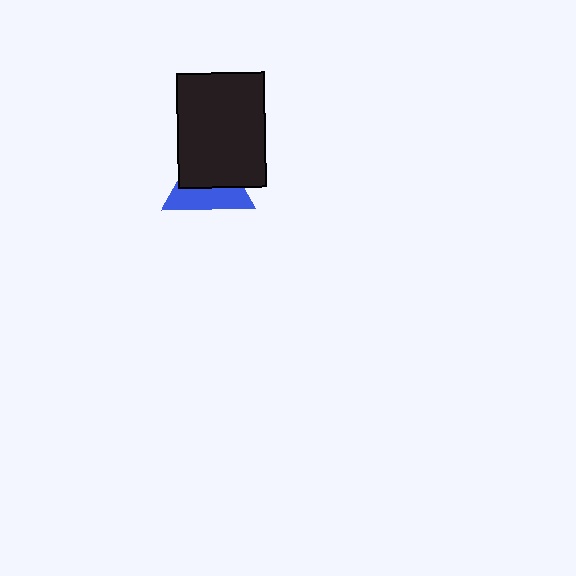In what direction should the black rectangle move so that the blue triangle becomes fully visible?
The black rectangle should move up. That is the shortest direction to clear the overlap and leave the blue triangle fully visible.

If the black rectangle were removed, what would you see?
You would see the complete blue triangle.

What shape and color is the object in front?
The object in front is a black rectangle.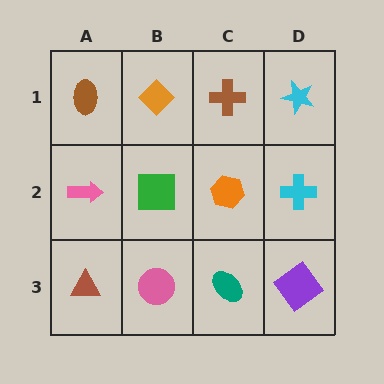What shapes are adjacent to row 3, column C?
An orange hexagon (row 2, column C), a pink circle (row 3, column B), a purple diamond (row 3, column D).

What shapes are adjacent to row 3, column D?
A cyan cross (row 2, column D), a teal ellipse (row 3, column C).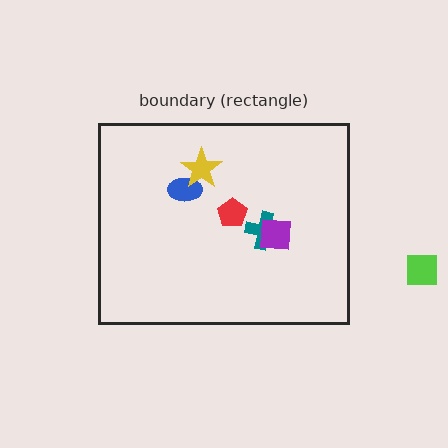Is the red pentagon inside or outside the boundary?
Inside.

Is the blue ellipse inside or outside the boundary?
Inside.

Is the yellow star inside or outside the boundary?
Inside.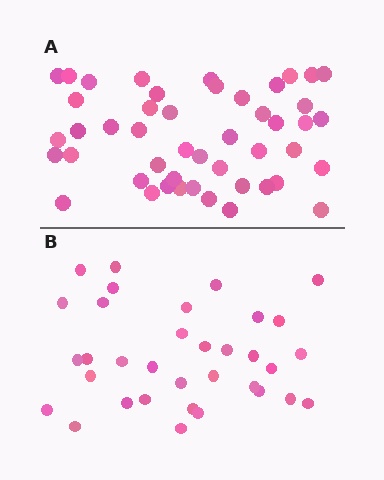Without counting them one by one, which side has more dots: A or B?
Region A (the top region) has more dots.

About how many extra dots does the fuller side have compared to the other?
Region A has approximately 15 more dots than region B.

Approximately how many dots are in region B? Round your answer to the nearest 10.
About 30 dots. (The exact count is 34, which rounds to 30.)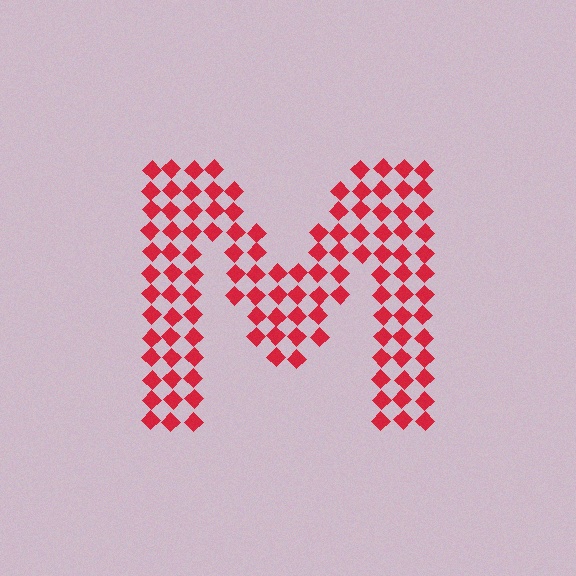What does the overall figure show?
The overall figure shows the letter M.